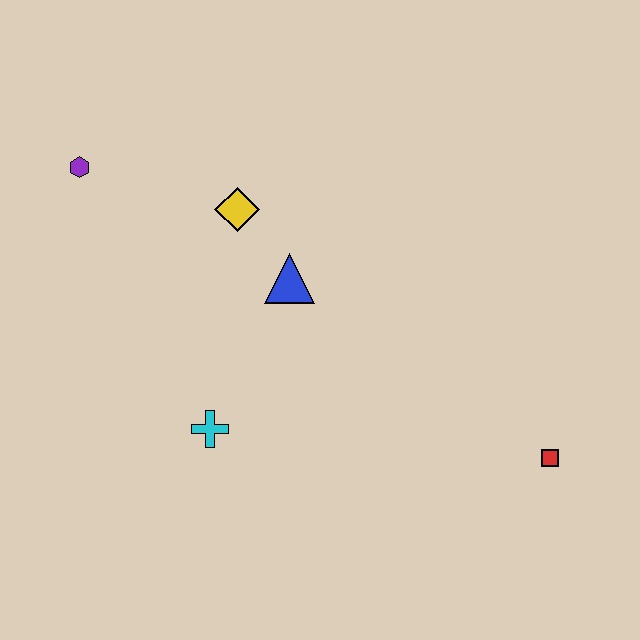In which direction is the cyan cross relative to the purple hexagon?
The cyan cross is below the purple hexagon.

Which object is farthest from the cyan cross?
The red square is farthest from the cyan cross.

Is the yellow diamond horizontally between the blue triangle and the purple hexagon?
Yes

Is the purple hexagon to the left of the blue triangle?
Yes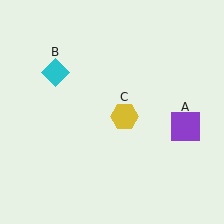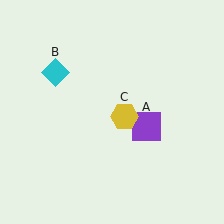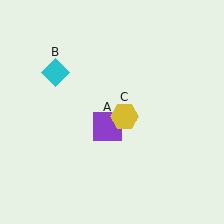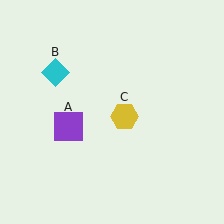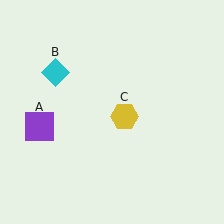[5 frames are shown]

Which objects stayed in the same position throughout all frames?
Cyan diamond (object B) and yellow hexagon (object C) remained stationary.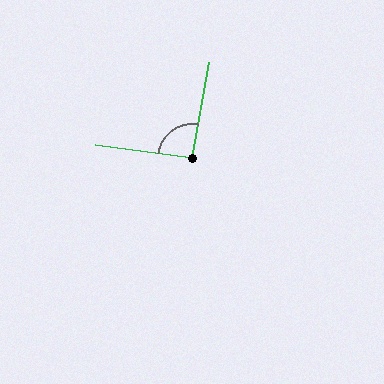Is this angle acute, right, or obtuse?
It is approximately a right angle.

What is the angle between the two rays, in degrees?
Approximately 93 degrees.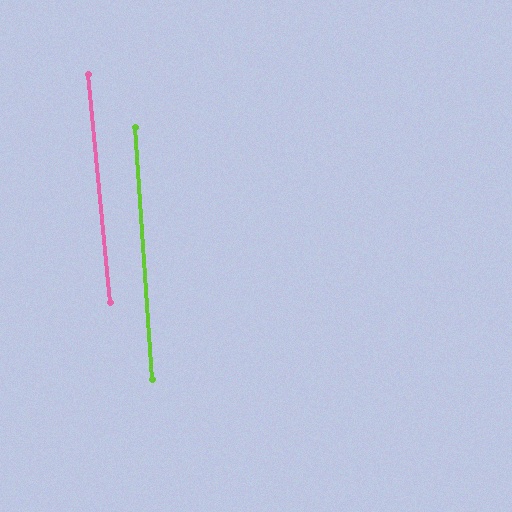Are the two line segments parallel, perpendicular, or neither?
Parallel — their directions differ by only 1.8°.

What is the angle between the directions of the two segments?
Approximately 2 degrees.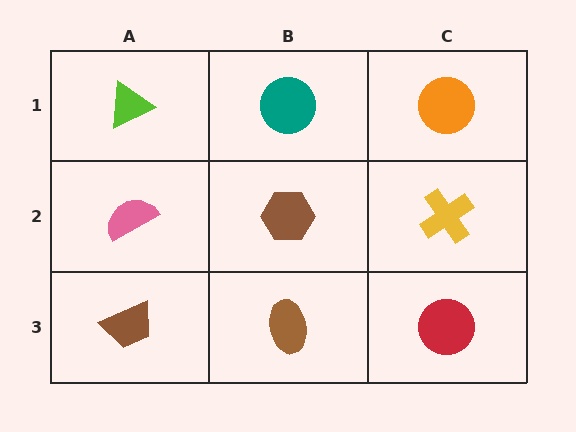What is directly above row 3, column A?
A pink semicircle.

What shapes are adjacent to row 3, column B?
A brown hexagon (row 2, column B), a brown trapezoid (row 3, column A), a red circle (row 3, column C).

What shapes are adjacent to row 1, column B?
A brown hexagon (row 2, column B), a lime triangle (row 1, column A), an orange circle (row 1, column C).